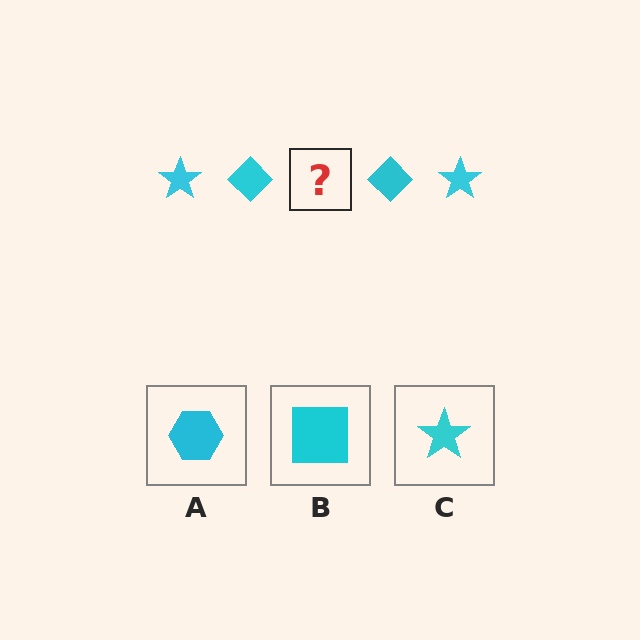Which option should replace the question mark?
Option C.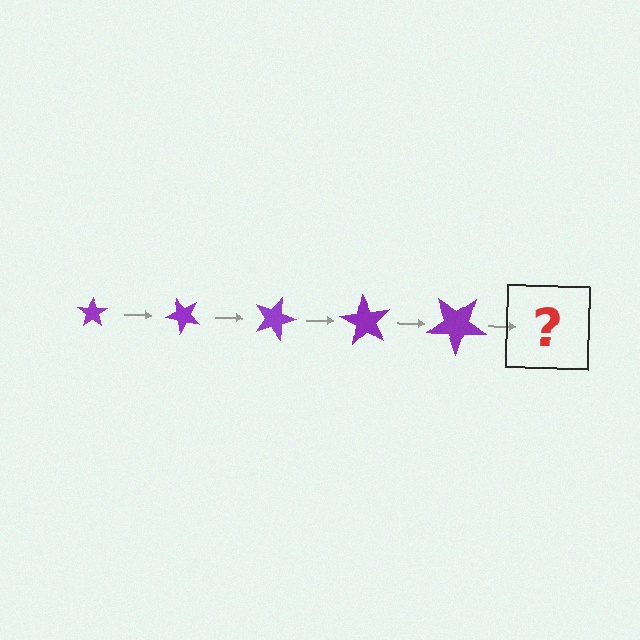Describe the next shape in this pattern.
It should be a star, larger than the previous one and rotated 225 degrees from the start.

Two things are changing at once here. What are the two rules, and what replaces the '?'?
The two rules are that the star grows larger each step and it rotates 45 degrees each step. The '?' should be a star, larger than the previous one and rotated 225 degrees from the start.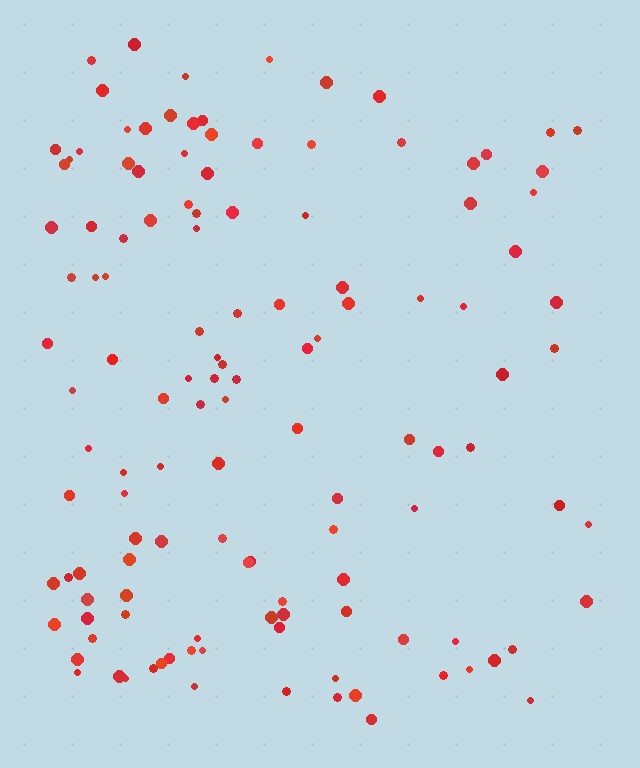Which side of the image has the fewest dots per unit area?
The right.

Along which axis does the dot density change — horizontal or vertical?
Horizontal.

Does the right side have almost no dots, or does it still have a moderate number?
Still a moderate number, just noticeably fewer than the left.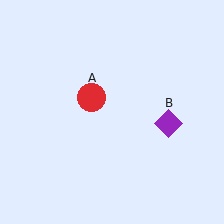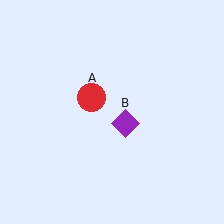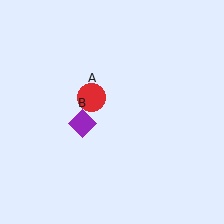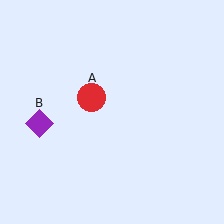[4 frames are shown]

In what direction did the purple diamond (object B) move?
The purple diamond (object B) moved left.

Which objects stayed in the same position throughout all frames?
Red circle (object A) remained stationary.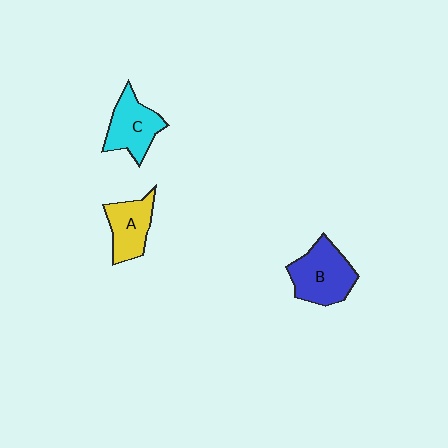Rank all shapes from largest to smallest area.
From largest to smallest: B (blue), C (cyan), A (yellow).